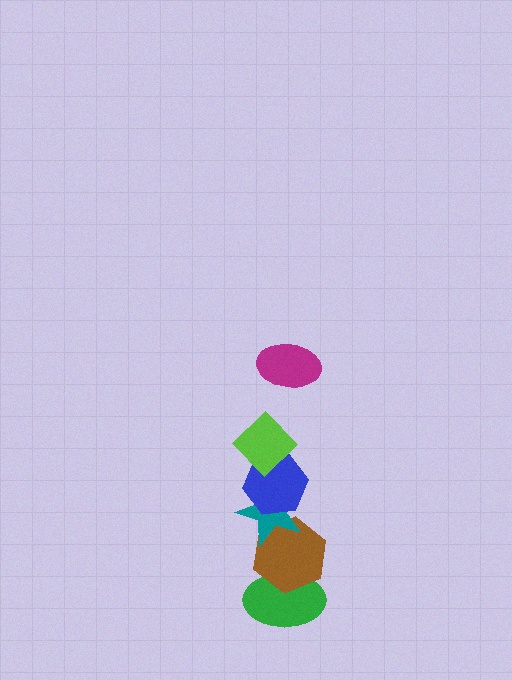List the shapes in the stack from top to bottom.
From top to bottom: the magenta ellipse, the lime diamond, the blue hexagon, the teal star, the brown hexagon, the green ellipse.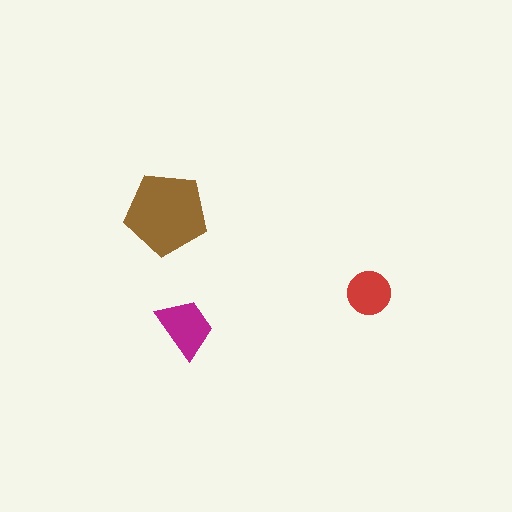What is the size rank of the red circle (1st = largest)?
3rd.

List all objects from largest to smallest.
The brown pentagon, the magenta trapezoid, the red circle.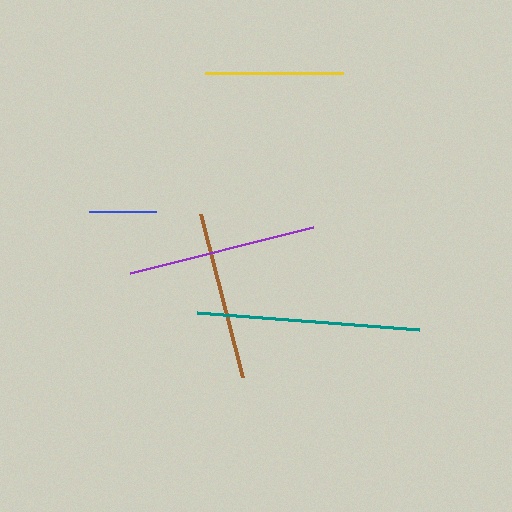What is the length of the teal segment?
The teal segment is approximately 222 pixels long.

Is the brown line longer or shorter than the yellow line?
The brown line is longer than the yellow line.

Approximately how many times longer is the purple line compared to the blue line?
The purple line is approximately 2.8 times the length of the blue line.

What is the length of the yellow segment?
The yellow segment is approximately 138 pixels long.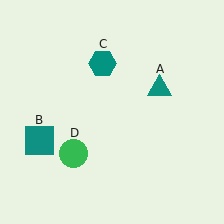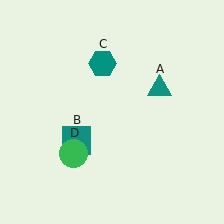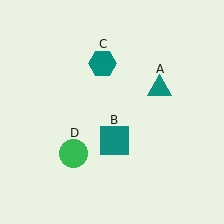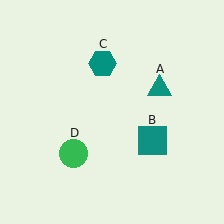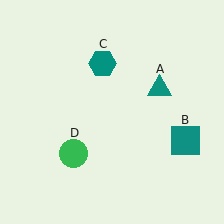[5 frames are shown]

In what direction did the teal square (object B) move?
The teal square (object B) moved right.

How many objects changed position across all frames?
1 object changed position: teal square (object B).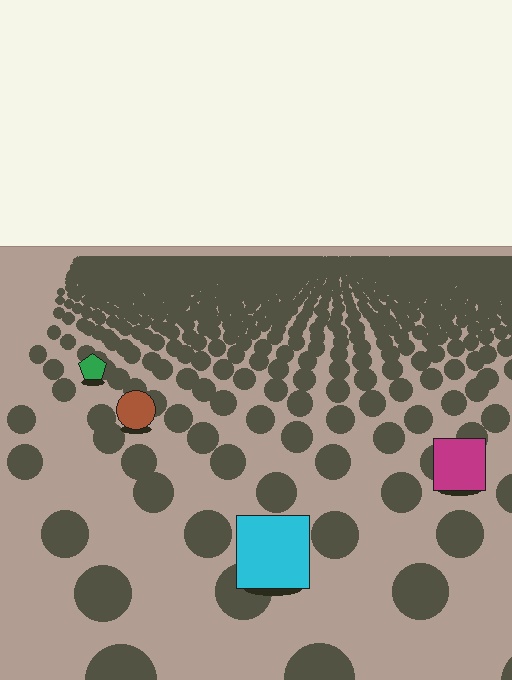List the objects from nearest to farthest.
From nearest to farthest: the cyan square, the magenta square, the brown circle, the green pentagon.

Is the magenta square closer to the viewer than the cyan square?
No. The cyan square is closer — you can tell from the texture gradient: the ground texture is coarser near it.